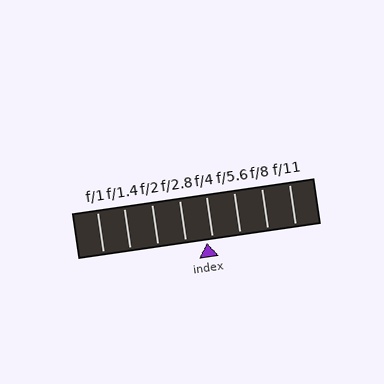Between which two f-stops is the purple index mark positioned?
The index mark is between f/2.8 and f/4.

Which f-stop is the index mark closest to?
The index mark is closest to f/4.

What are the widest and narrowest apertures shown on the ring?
The widest aperture shown is f/1 and the narrowest is f/11.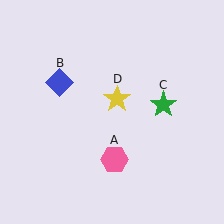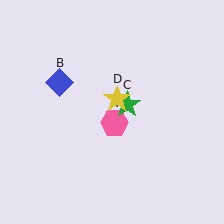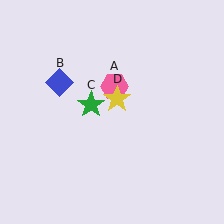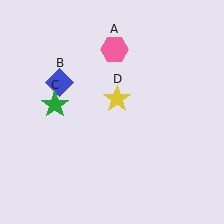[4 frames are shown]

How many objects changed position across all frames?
2 objects changed position: pink hexagon (object A), green star (object C).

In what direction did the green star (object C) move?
The green star (object C) moved left.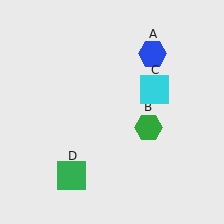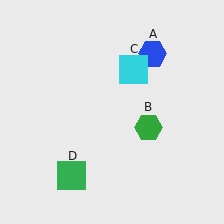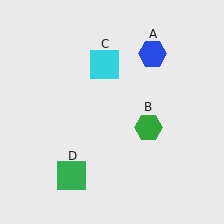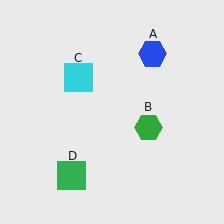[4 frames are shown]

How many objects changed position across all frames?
1 object changed position: cyan square (object C).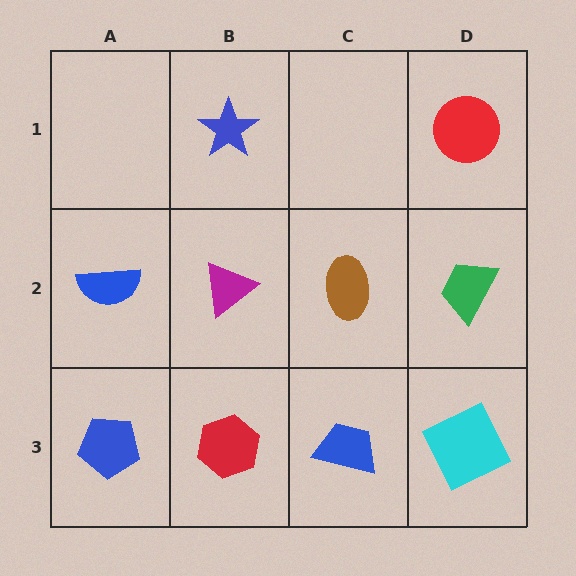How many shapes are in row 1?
2 shapes.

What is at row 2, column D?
A green trapezoid.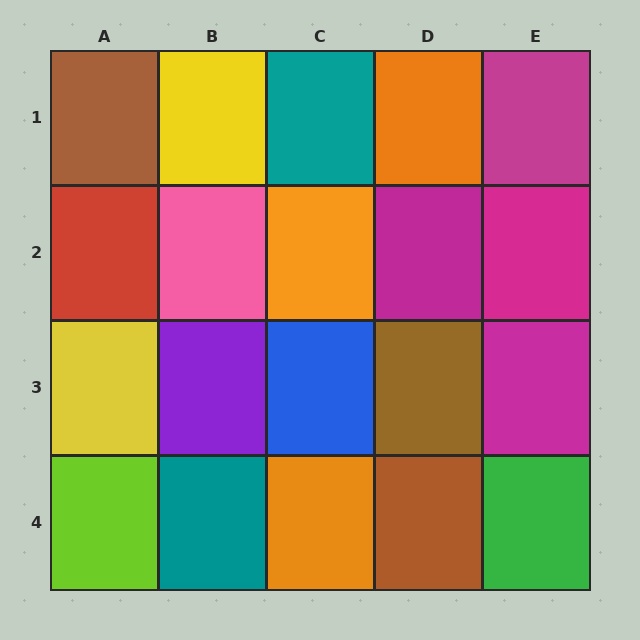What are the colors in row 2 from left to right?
Red, pink, orange, magenta, magenta.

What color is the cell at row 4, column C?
Orange.